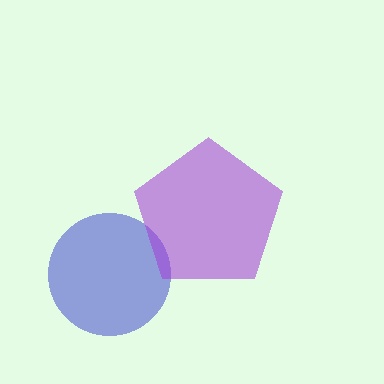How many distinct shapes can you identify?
There are 2 distinct shapes: a blue circle, a purple pentagon.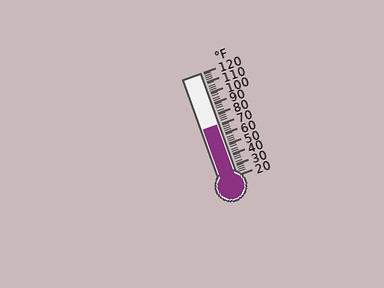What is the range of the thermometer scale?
The thermometer scale ranges from 20°F to 120°F.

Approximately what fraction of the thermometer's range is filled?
The thermometer is filled to approximately 50% of its range.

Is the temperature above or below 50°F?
The temperature is above 50°F.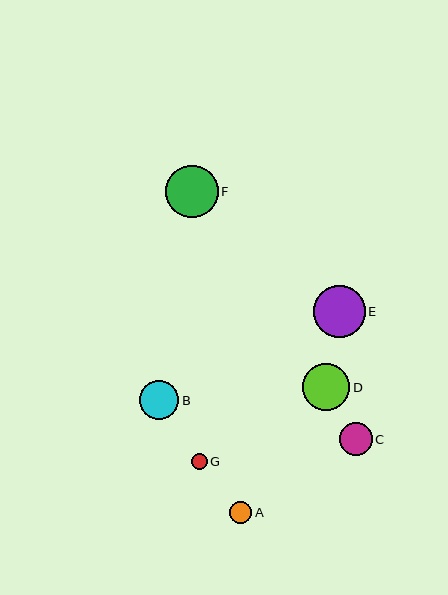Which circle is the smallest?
Circle G is the smallest with a size of approximately 15 pixels.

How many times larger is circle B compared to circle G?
Circle B is approximately 2.6 times the size of circle G.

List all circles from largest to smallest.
From largest to smallest: F, E, D, B, C, A, G.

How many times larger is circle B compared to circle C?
Circle B is approximately 1.2 times the size of circle C.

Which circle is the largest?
Circle F is the largest with a size of approximately 53 pixels.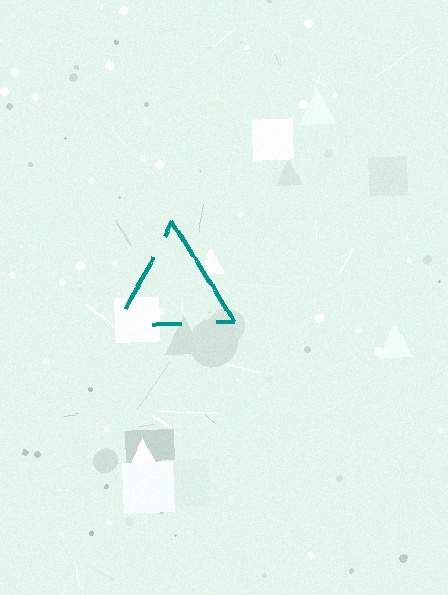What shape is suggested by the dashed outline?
The dashed outline suggests a triangle.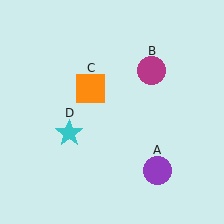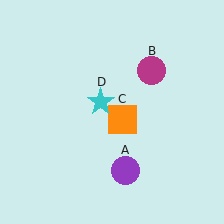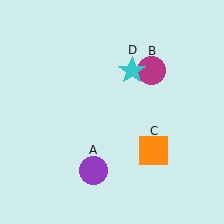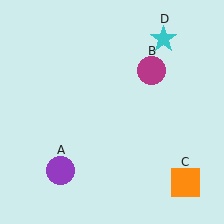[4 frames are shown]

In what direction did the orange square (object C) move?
The orange square (object C) moved down and to the right.